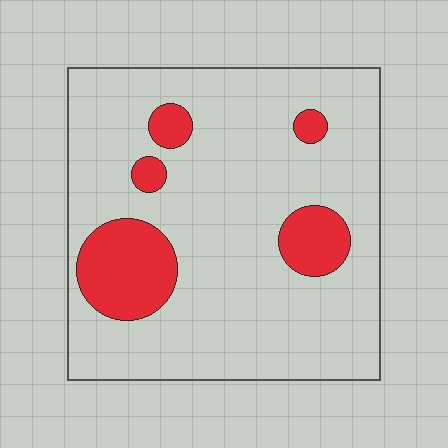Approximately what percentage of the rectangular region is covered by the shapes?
Approximately 15%.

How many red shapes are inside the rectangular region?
5.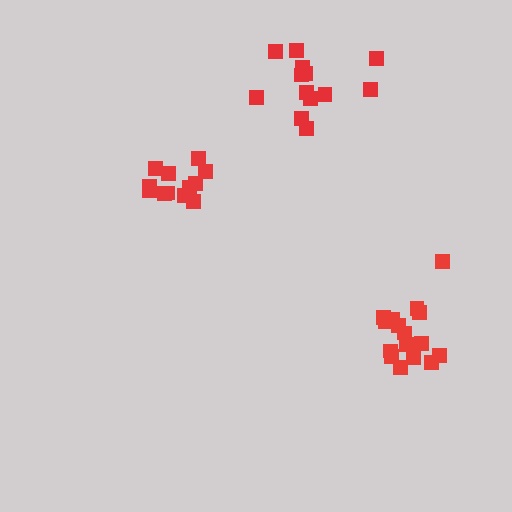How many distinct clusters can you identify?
There are 3 distinct clusters.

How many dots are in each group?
Group 1: 13 dots, Group 2: 13 dots, Group 3: 16 dots (42 total).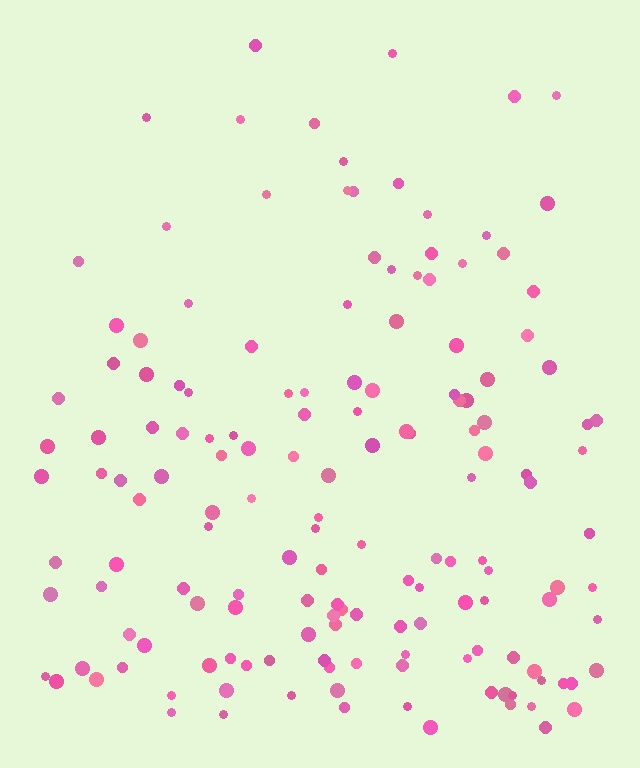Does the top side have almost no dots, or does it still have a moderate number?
Still a moderate number, just noticeably fewer than the bottom.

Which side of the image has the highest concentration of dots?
The bottom.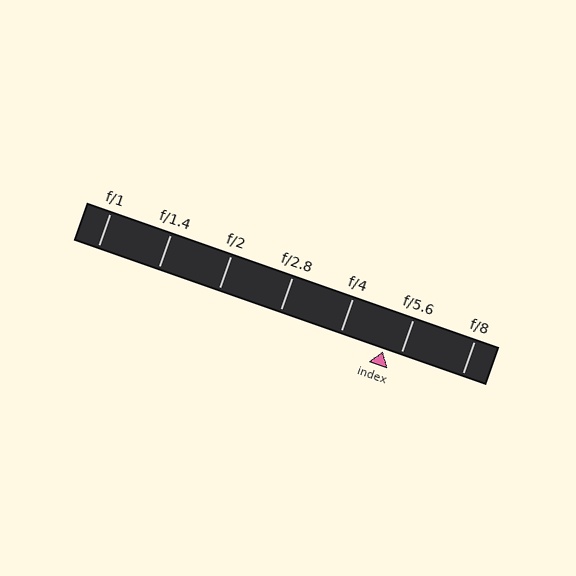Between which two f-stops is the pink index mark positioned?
The index mark is between f/4 and f/5.6.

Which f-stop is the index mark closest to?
The index mark is closest to f/5.6.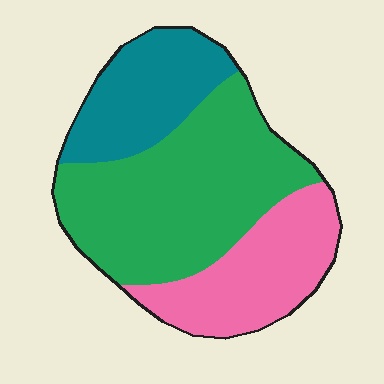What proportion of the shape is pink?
Pink covers roughly 25% of the shape.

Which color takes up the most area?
Green, at roughly 50%.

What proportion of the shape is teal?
Teal covers 23% of the shape.